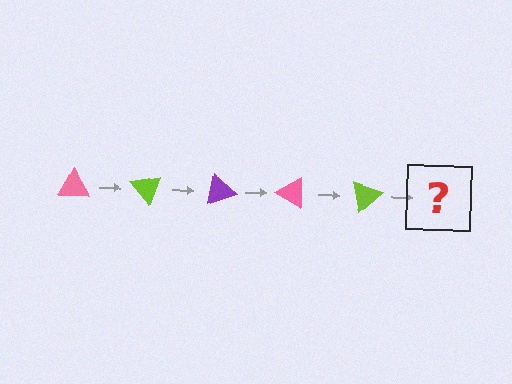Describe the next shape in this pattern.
It should be a purple triangle, rotated 250 degrees from the start.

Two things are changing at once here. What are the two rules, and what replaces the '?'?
The two rules are that it rotates 50 degrees each step and the color cycles through pink, lime, and purple. The '?' should be a purple triangle, rotated 250 degrees from the start.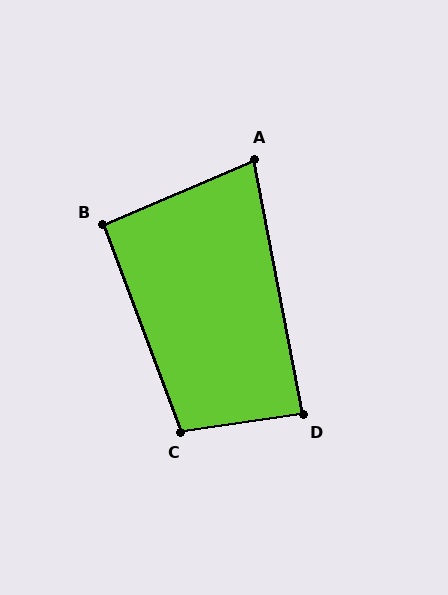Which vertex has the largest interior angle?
C, at approximately 102 degrees.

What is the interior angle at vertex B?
Approximately 93 degrees (approximately right).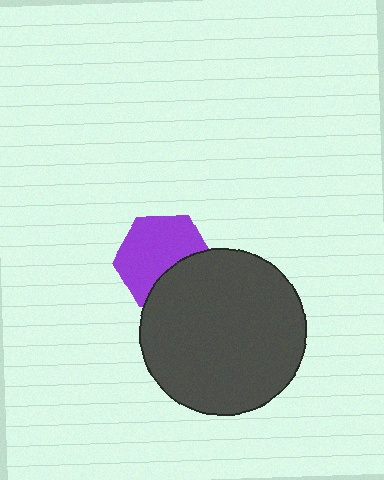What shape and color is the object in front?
The object in front is a dark gray circle.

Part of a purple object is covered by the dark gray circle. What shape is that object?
It is a hexagon.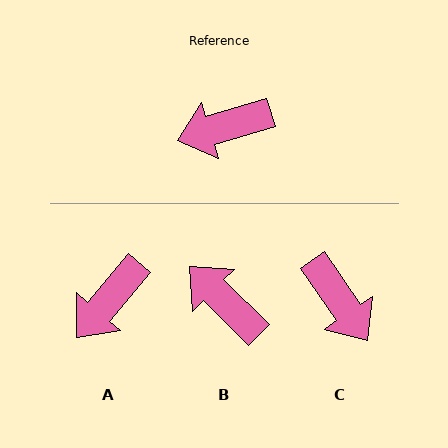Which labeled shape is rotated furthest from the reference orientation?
C, about 108 degrees away.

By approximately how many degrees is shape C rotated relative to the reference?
Approximately 108 degrees counter-clockwise.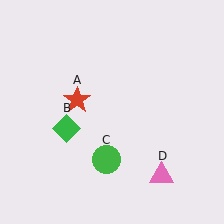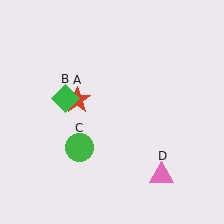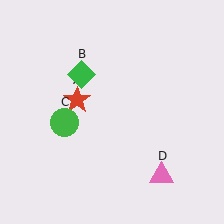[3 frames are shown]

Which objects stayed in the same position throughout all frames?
Red star (object A) and pink triangle (object D) remained stationary.